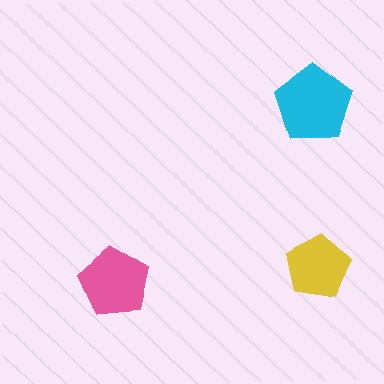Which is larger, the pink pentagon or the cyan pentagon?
The cyan one.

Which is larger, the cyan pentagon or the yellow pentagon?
The cyan one.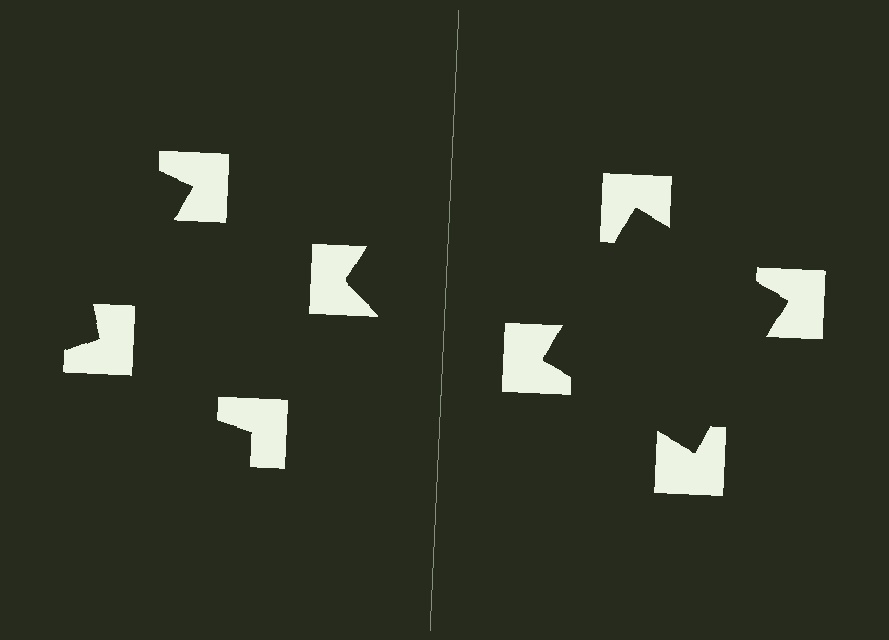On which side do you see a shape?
An illusory square appears on the right side. On the left side the wedge cuts are rotated, so no coherent shape forms.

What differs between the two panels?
The notched squares are positioned identically on both sides; only the wedge orientations differ. On the right they align to a square; on the left they are misaligned.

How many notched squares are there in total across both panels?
8 — 4 on each side.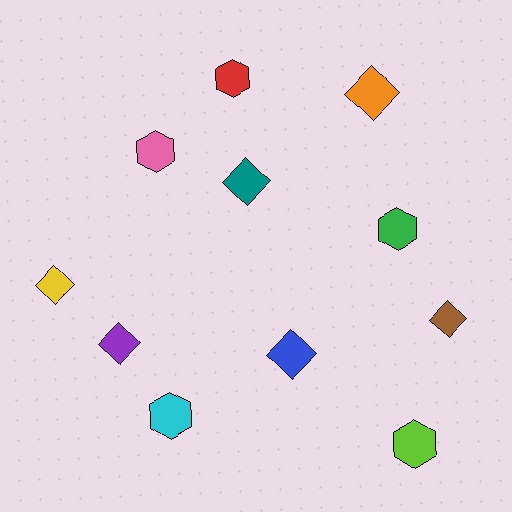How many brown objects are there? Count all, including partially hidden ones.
There is 1 brown object.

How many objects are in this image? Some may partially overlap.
There are 11 objects.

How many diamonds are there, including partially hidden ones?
There are 6 diamonds.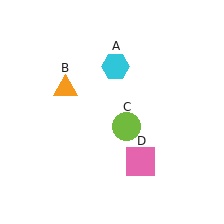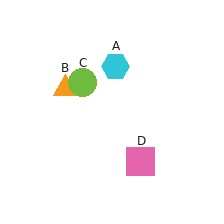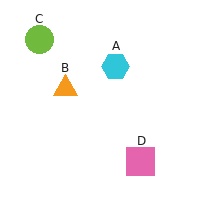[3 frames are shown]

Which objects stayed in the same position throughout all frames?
Cyan hexagon (object A) and orange triangle (object B) and pink square (object D) remained stationary.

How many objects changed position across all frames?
1 object changed position: lime circle (object C).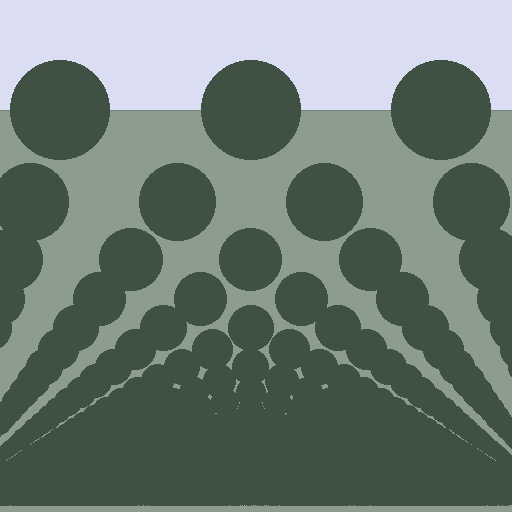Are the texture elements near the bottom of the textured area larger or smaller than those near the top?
Smaller. The gradient is inverted — elements near the bottom are smaller and denser.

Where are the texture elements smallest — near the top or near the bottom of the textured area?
Near the bottom.